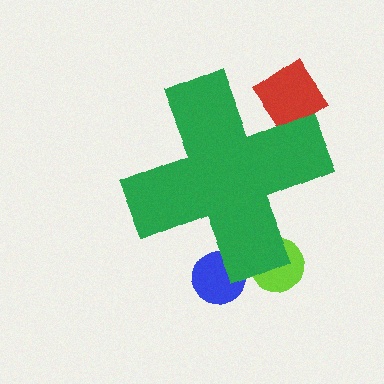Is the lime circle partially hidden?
Yes, the lime circle is partially hidden behind the green cross.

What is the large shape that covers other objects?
A green cross.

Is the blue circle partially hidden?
Yes, the blue circle is partially hidden behind the green cross.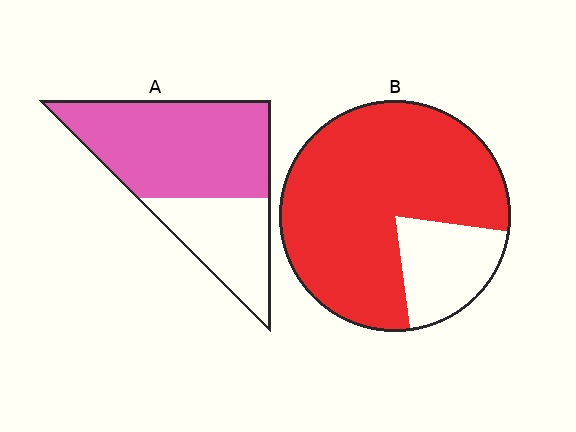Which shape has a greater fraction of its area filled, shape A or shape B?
Shape B.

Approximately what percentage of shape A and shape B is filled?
A is approximately 65% and B is approximately 80%.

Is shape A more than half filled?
Yes.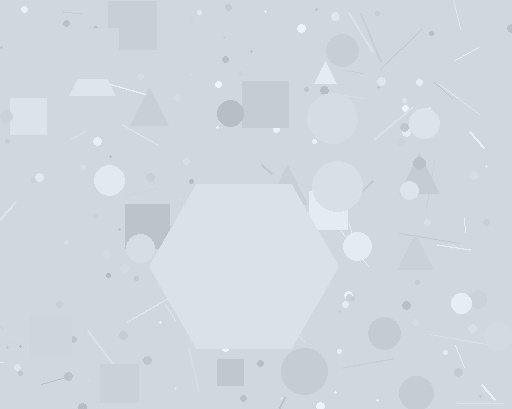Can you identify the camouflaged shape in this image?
The camouflaged shape is a hexagon.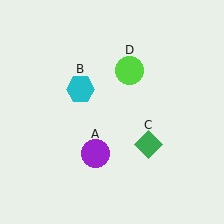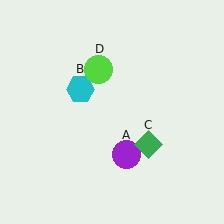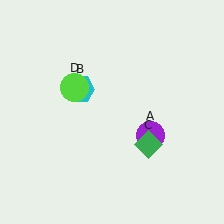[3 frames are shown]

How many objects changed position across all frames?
2 objects changed position: purple circle (object A), lime circle (object D).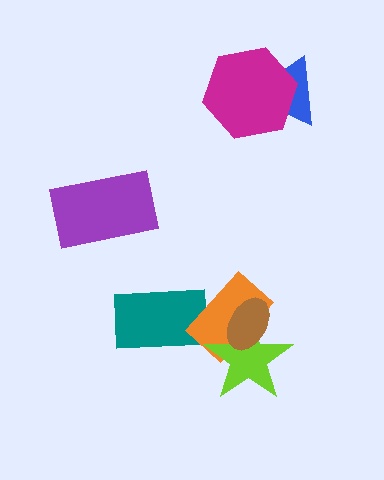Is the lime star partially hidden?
Yes, it is partially covered by another shape.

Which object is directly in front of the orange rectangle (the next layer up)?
The lime star is directly in front of the orange rectangle.